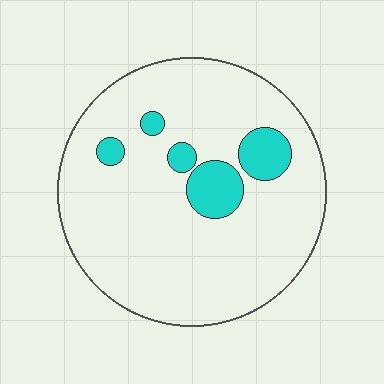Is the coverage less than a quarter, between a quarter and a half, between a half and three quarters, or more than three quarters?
Less than a quarter.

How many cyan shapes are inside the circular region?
5.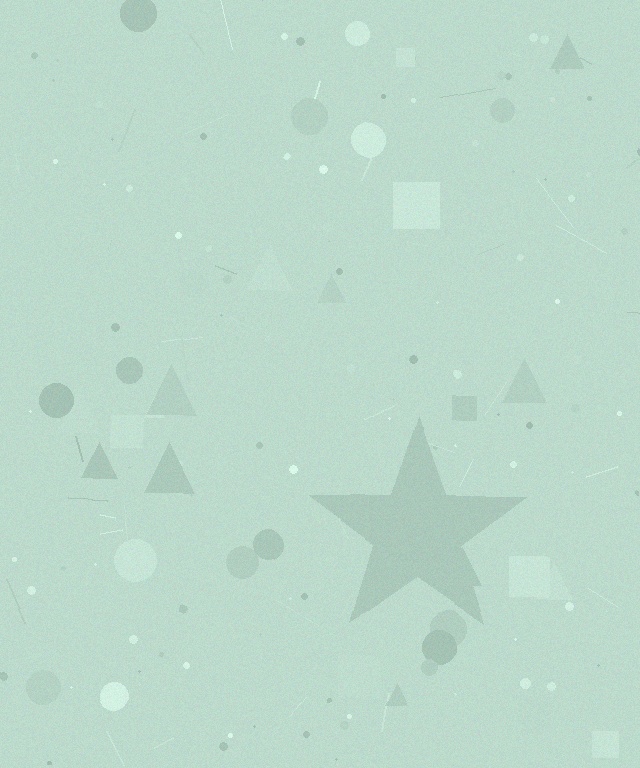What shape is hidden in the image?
A star is hidden in the image.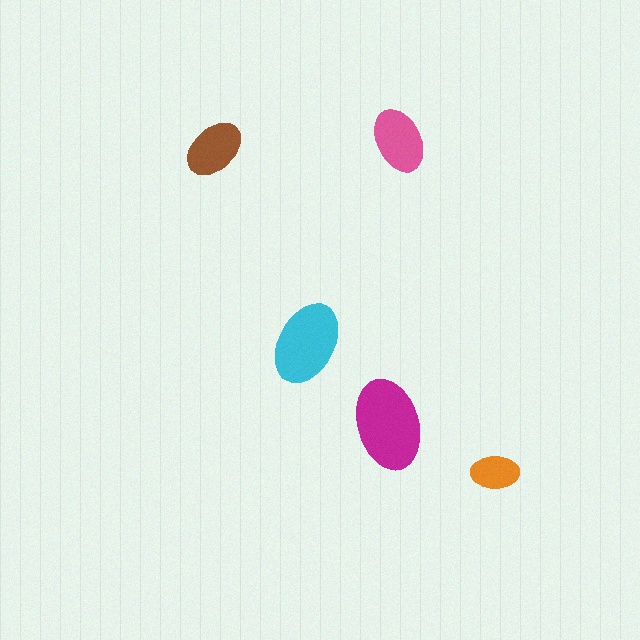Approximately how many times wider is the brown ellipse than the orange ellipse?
About 1.5 times wider.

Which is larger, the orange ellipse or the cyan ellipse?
The cyan one.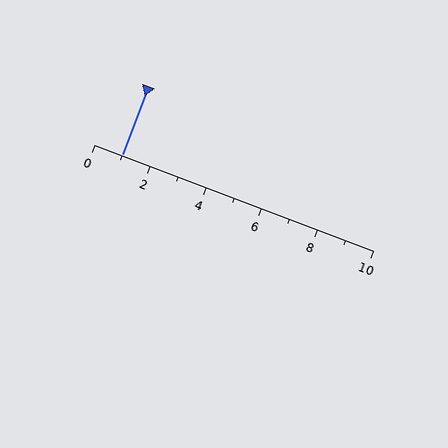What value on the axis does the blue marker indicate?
The marker indicates approximately 1.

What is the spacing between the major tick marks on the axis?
The major ticks are spaced 2 apart.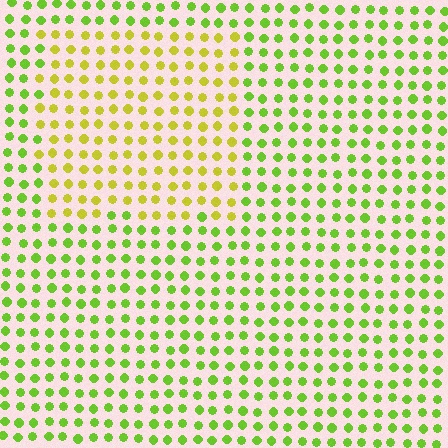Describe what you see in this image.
The image is filled with small lime elements in a uniform arrangement. A rectangle-shaped region is visible where the elements are tinted to a slightly different hue, forming a subtle color boundary.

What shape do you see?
I see a rectangle.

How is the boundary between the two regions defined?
The boundary is defined purely by a slight shift in hue (about 34 degrees). Spacing, size, and orientation are identical on both sides.